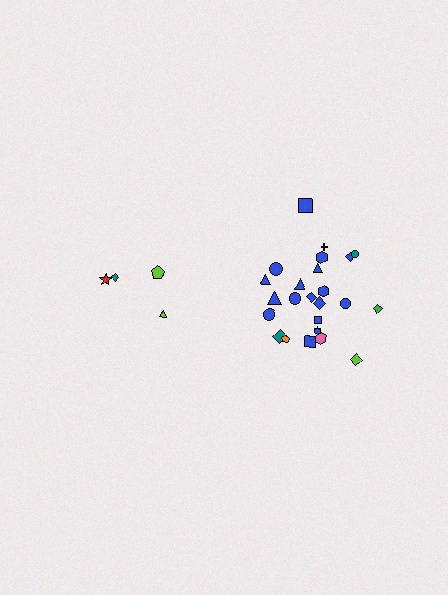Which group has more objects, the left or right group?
The right group.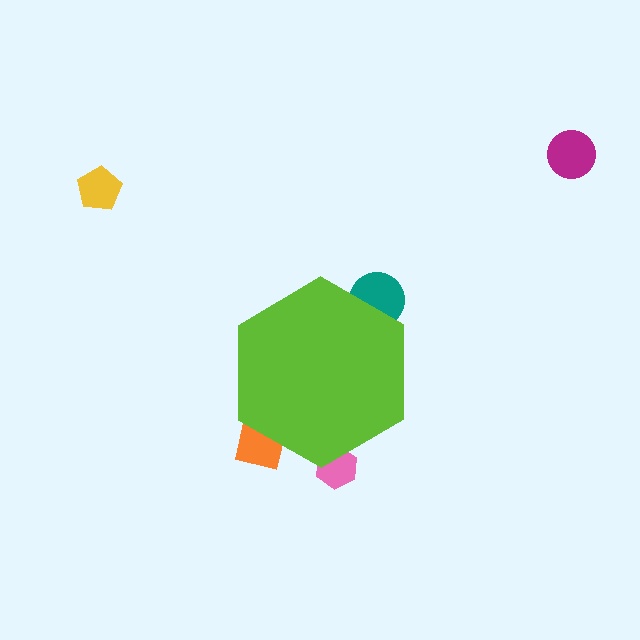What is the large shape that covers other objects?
A lime hexagon.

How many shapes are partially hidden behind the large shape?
3 shapes are partially hidden.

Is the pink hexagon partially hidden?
Yes, the pink hexagon is partially hidden behind the lime hexagon.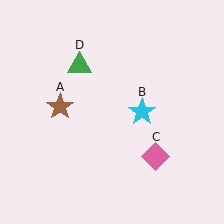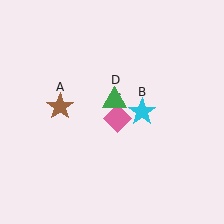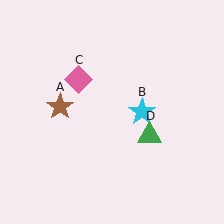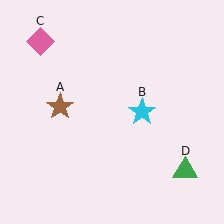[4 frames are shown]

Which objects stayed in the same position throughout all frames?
Brown star (object A) and cyan star (object B) remained stationary.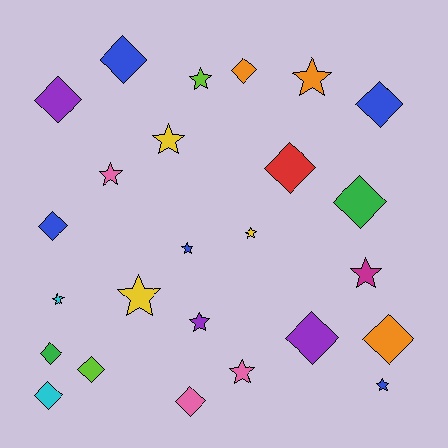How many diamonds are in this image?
There are 13 diamonds.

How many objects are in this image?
There are 25 objects.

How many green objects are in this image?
There are 2 green objects.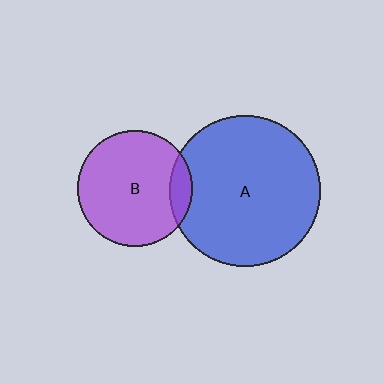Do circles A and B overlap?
Yes.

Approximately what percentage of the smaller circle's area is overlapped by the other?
Approximately 10%.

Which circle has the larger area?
Circle A (blue).